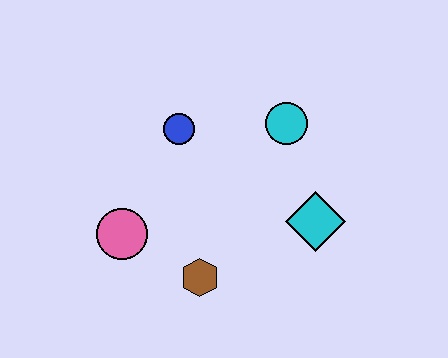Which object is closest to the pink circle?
The brown hexagon is closest to the pink circle.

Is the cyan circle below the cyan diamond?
No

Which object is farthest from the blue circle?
The cyan diamond is farthest from the blue circle.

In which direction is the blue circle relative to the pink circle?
The blue circle is above the pink circle.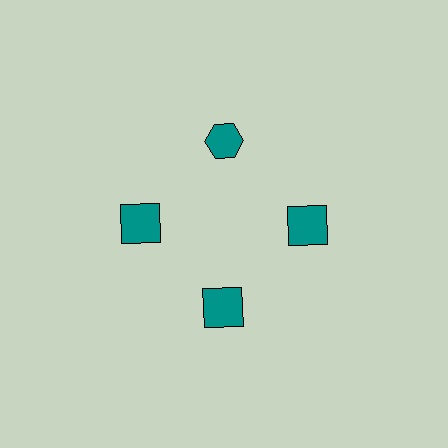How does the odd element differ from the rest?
It has a different shape: hexagon instead of square.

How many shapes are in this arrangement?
There are 4 shapes arranged in a ring pattern.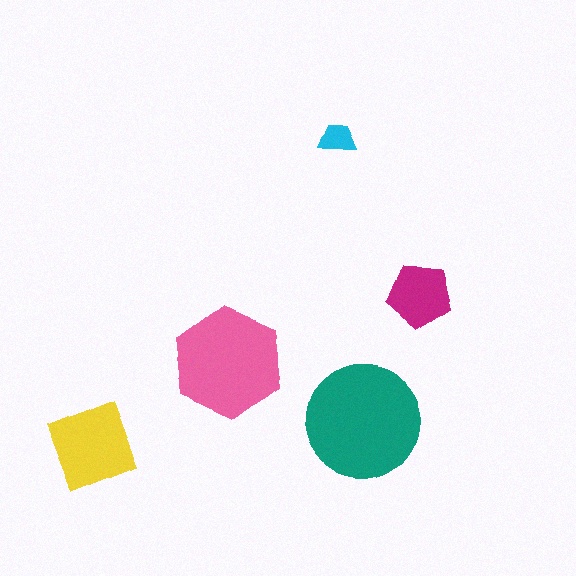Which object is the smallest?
The cyan trapezoid.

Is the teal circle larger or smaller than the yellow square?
Larger.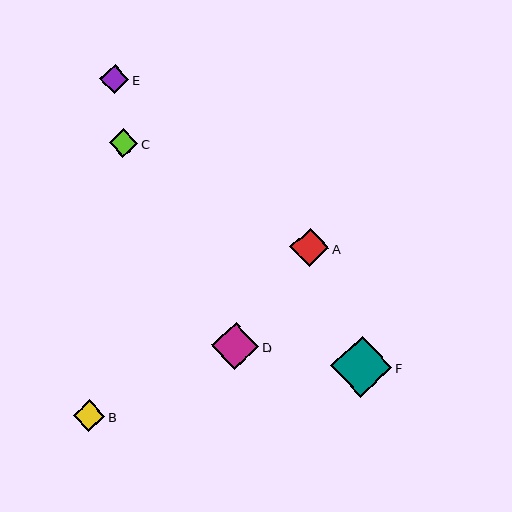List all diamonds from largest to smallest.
From largest to smallest: F, D, A, B, E, C.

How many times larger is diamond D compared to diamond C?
Diamond D is approximately 1.7 times the size of diamond C.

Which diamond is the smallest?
Diamond C is the smallest with a size of approximately 28 pixels.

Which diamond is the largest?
Diamond F is the largest with a size of approximately 61 pixels.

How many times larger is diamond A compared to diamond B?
Diamond A is approximately 1.2 times the size of diamond B.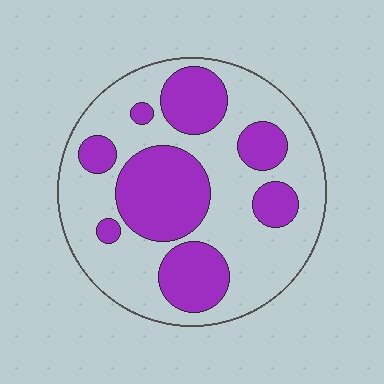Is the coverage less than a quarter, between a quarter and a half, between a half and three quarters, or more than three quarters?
Between a quarter and a half.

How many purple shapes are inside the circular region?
8.